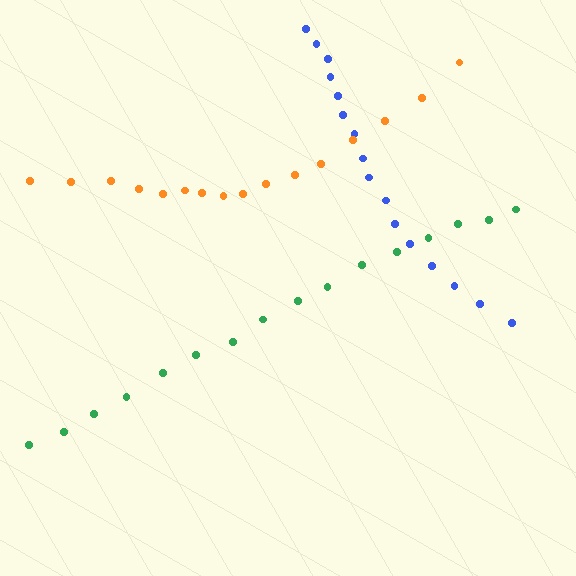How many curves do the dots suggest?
There are 3 distinct paths.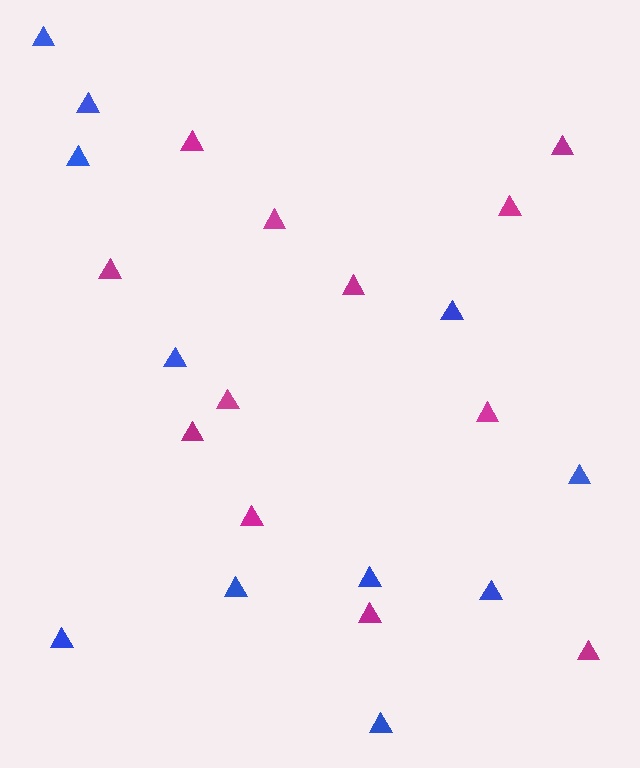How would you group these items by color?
There are 2 groups: one group of magenta triangles (12) and one group of blue triangles (11).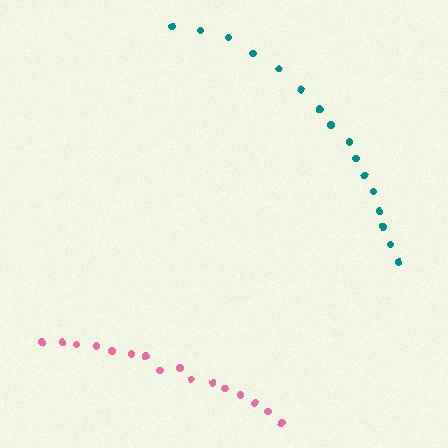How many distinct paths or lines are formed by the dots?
There are 2 distinct paths.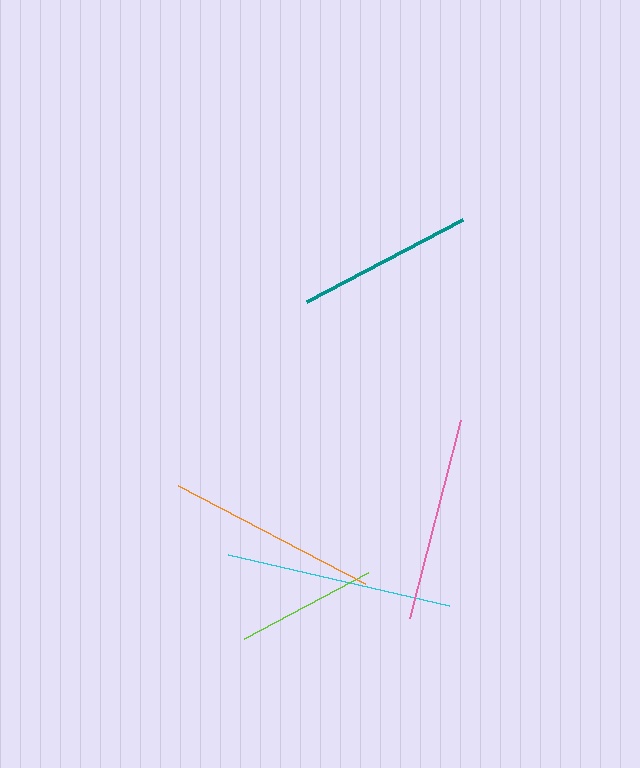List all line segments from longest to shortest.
From longest to shortest: cyan, orange, pink, teal, lime.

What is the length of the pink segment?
The pink segment is approximately 205 pixels long.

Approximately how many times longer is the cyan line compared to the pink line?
The cyan line is approximately 1.1 times the length of the pink line.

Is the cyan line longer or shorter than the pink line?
The cyan line is longer than the pink line.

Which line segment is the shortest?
The lime line is the shortest at approximately 140 pixels.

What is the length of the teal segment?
The teal segment is approximately 176 pixels long.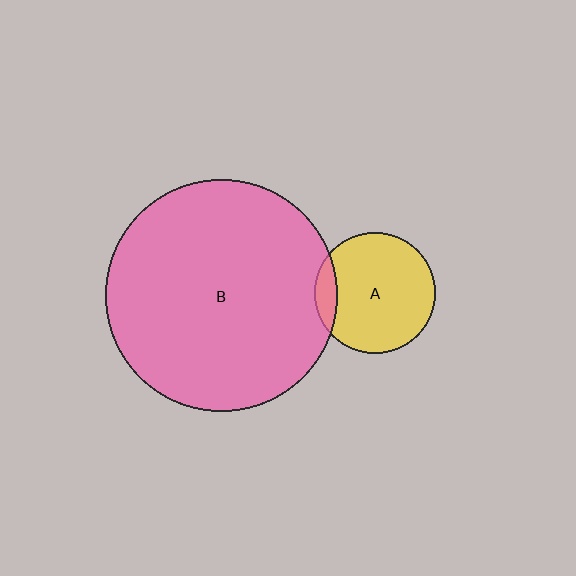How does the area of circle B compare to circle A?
Approximately 3.7 times.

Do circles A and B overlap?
Yes.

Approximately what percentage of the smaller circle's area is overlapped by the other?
Approximately 10%.